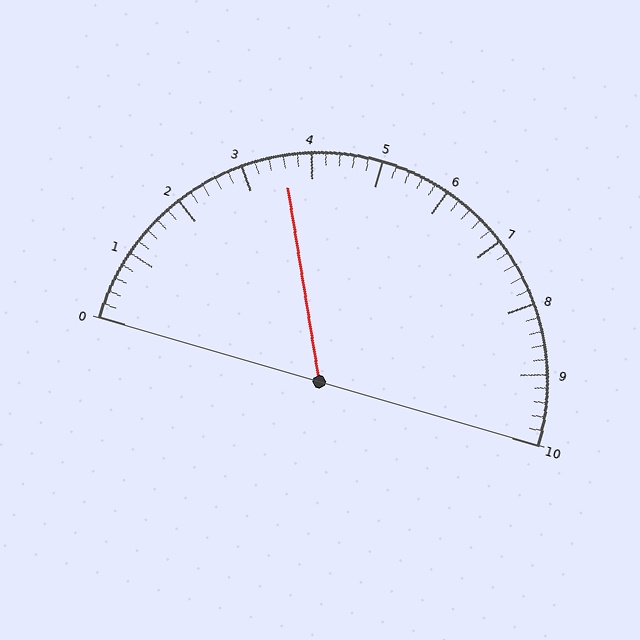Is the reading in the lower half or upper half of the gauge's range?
The reading is in the lower half of the range (0 to 10).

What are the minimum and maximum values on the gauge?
The gauge ranges from 0 to 10.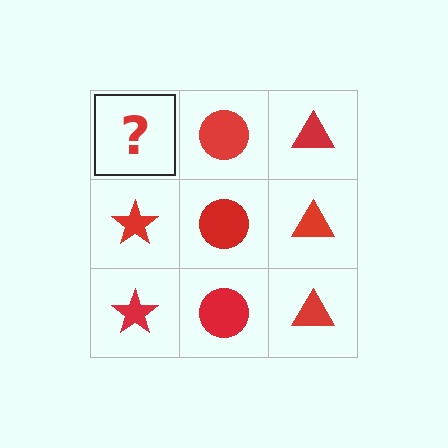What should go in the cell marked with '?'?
The missing cell should contain a red star.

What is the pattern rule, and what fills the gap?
The rule is that each column has a consistent shape. The gap should be filled with a red star.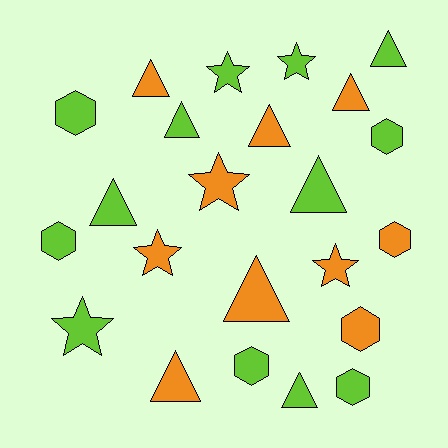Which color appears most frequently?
Lime, with 13 objects.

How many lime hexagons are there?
There are 5 lime hexagons.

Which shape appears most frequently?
Triangle, with 10 objects.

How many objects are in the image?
There are 23 objects.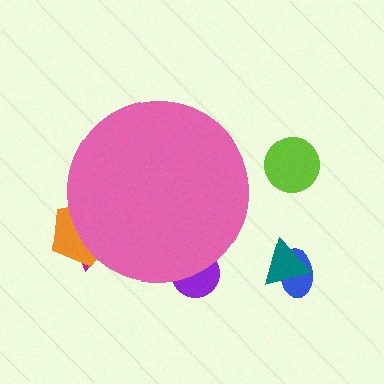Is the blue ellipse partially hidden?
No, the blue ellipse is fully visible.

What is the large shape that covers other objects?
A pink circle.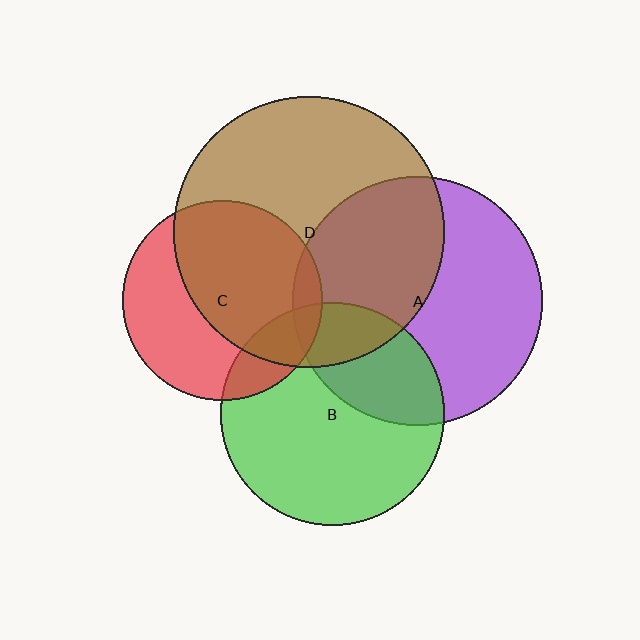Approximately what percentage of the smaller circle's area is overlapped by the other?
Approximately 30%.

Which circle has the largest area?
Circle D (brown).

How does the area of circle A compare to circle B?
Approximately 1.2 times.